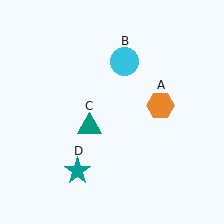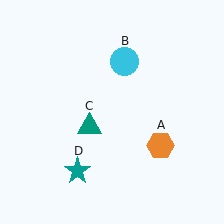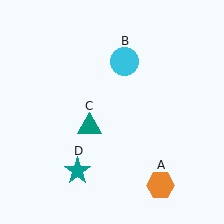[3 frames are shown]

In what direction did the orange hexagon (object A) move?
The orange hexagon (object A) moved down.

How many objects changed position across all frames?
1 object changed position: orange hexagon (object A).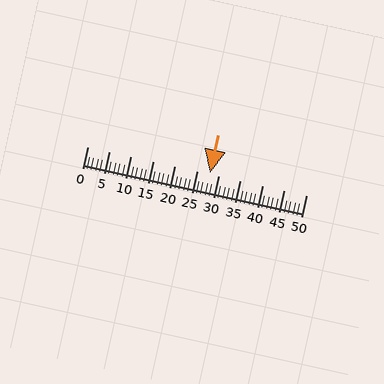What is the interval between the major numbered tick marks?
The major tick marks are spaced 5 units apart.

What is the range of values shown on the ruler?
The ruler shows values from 0 to 50.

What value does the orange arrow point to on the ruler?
The orange arrow points to approximately 28.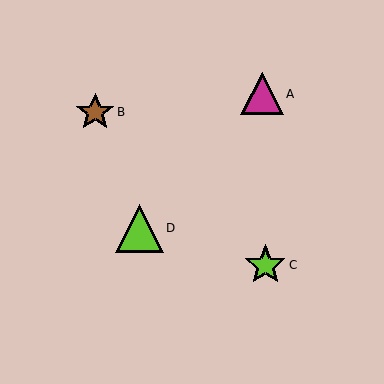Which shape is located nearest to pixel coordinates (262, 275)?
The lime star (labeled C) at (265, 265) is nearest to that location.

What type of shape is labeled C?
Shape C is a lime star.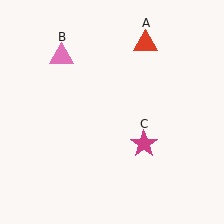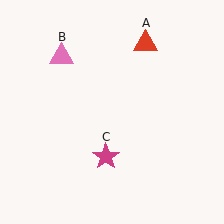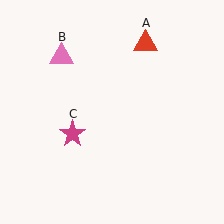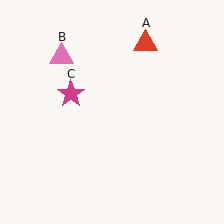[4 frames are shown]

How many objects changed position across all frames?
1 object changed position: magenta star (object C).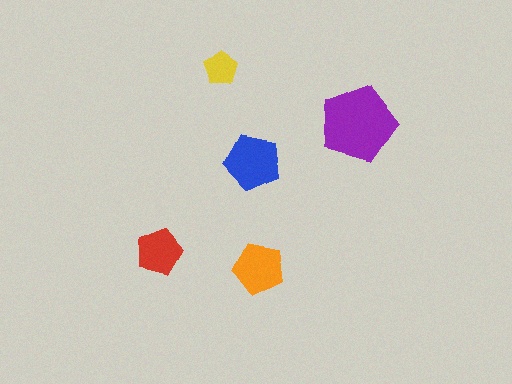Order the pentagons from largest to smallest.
the purple one, the blue one, the orange one, the red one, the yellow one.